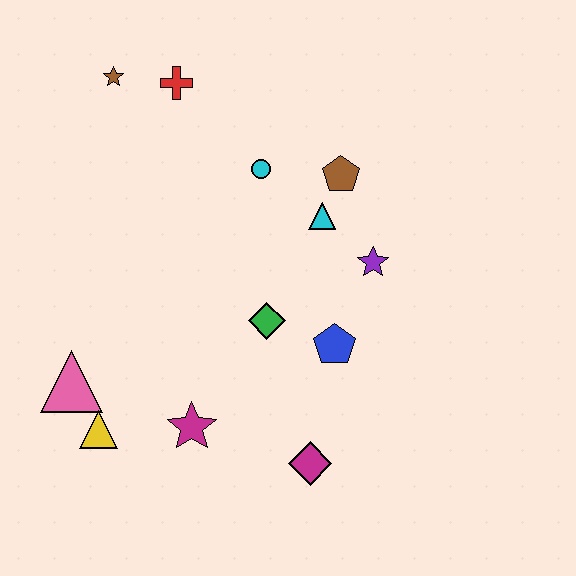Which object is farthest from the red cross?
The magenta diamond is farthest from the red cross.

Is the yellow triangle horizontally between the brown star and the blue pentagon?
No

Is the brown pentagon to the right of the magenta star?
Yes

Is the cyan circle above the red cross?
No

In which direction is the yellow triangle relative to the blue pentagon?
The yellow triangle is to the left of the blue pentagon.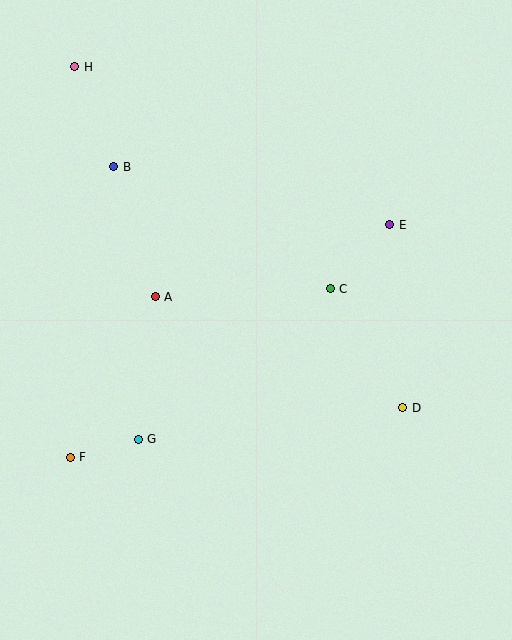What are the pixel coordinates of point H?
Point H is at (75, 67).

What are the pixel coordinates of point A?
Point A is at (155, 297).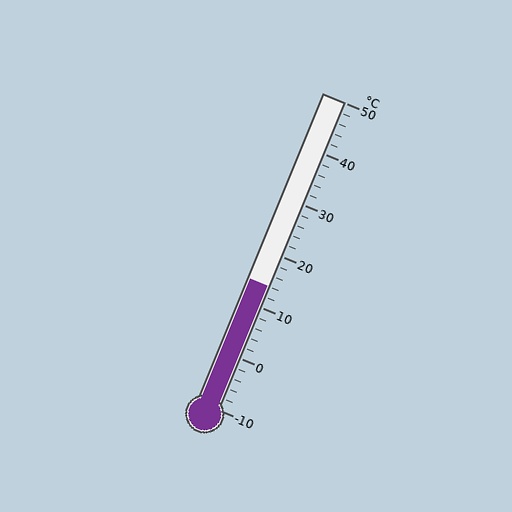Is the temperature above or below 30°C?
The temperature is below 30°C.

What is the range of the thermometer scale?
The thermometer scale ranges from -10°C to 50°C.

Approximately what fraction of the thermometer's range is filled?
The thermometer is filled to approximately 40% of its range.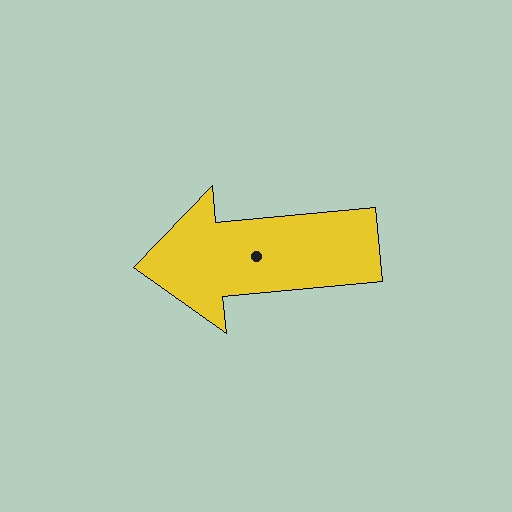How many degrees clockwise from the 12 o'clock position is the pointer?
Approximately 265 degrees.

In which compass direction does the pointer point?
West.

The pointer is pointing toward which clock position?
Roughly 9 o'clock.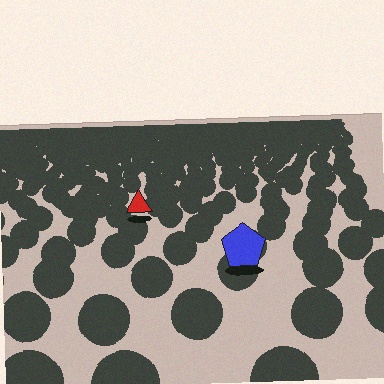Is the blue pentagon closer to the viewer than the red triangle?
Yes. The blue pentagon is closer — you can tell from the texture gradient: the ground texture is coarser near it.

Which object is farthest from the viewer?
The red triangle is farthest from the viewer. It appears smaller and the ground texture around it is denser.